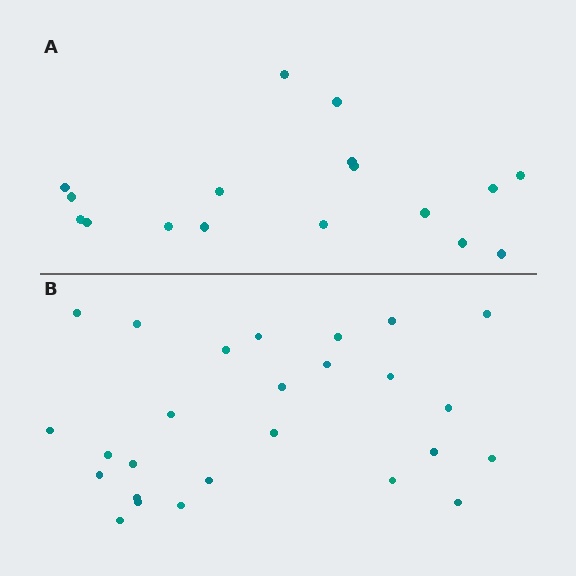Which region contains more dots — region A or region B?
Region B (the bottom region) has more dots.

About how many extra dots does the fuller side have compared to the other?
Region B has roughly 8 or so more dots than region A.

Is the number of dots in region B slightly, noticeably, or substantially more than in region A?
Region B has substantially more. The ratio is roughly 1.5 to 1.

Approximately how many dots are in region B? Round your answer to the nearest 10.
About 30 dots. (The exact count is 26, which rounds to 30.)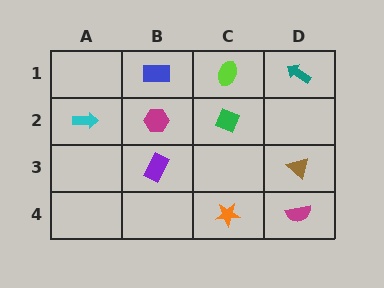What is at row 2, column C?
A green diamond.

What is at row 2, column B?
A magenta hexagon.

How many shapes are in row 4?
2 shapes.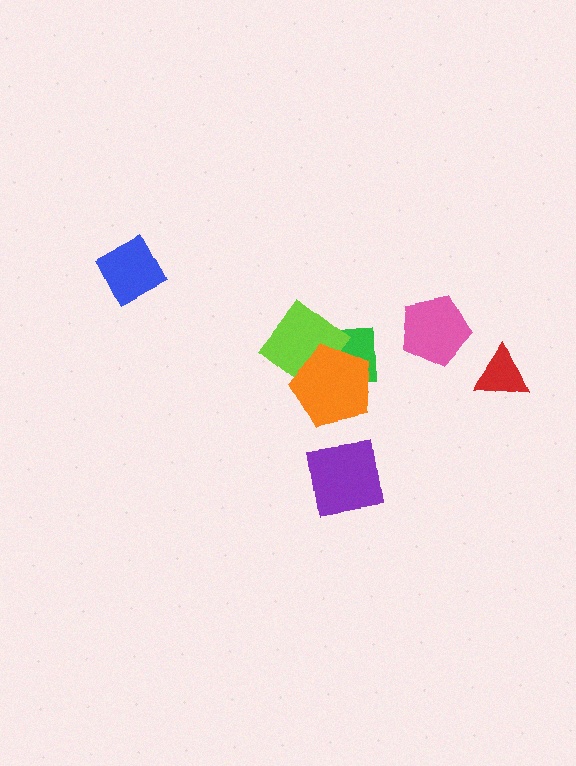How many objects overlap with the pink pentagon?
0 objects overlap with the pink pentagon.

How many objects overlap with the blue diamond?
0 objects overlap with the blue diamond.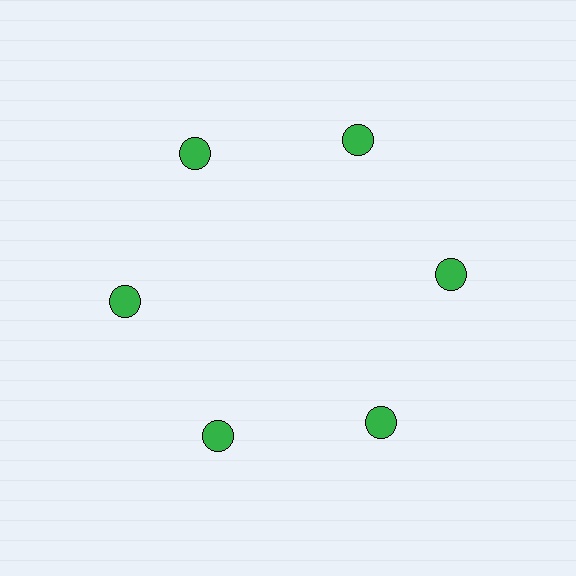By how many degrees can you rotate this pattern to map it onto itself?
The pattern maps onto itself every 60 degrees of rotation.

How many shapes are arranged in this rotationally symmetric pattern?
There are 6 shapes, arranged in 6 groups of 1.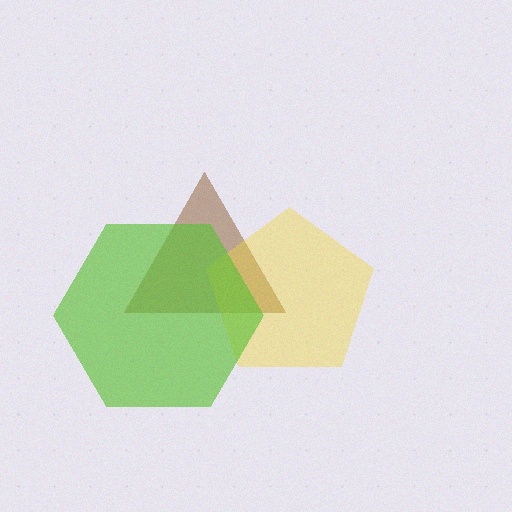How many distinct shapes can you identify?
There are 3 distinct shapes: a brown triangle, a yellow pentagon, a lime hexagon.